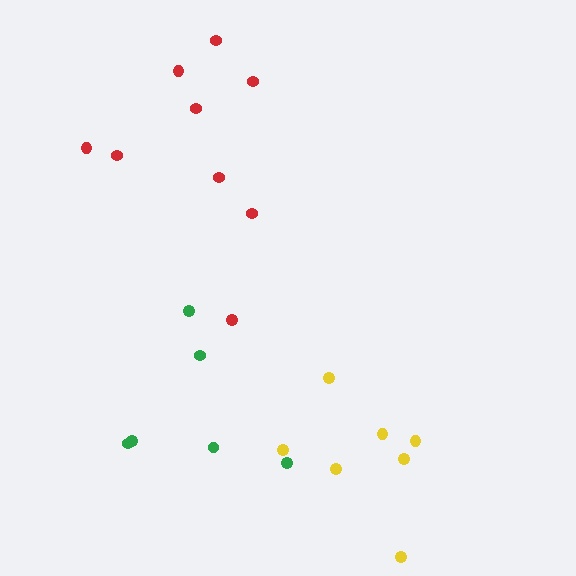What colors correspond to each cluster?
The clusters are colored: red, green, yellow.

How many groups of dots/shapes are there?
There are 3 groups.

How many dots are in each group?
Group 1: 9 dots, Group 2: 6 dots, Group 3: 7 dots (22 total).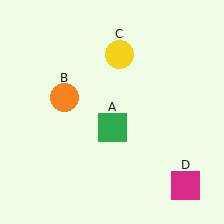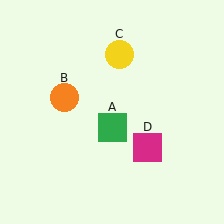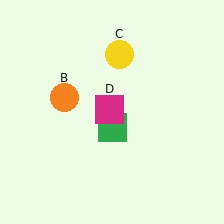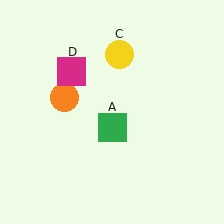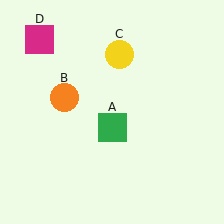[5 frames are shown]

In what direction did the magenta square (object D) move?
The magenta square (object D) moved up and to the left.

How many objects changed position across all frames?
1 object changed position: magenta square (object D).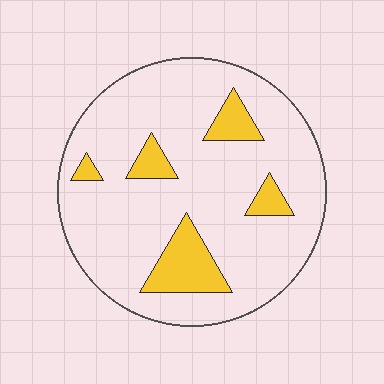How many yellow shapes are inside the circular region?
5.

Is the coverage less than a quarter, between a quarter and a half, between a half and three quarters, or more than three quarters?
Less than a quarter.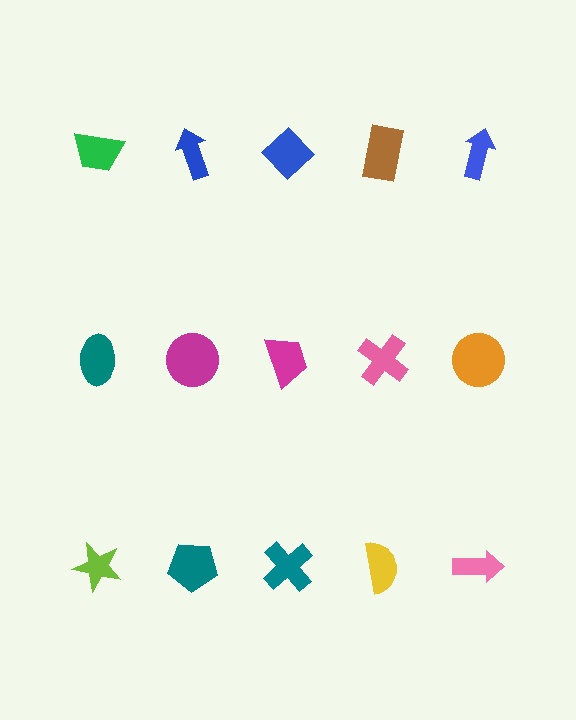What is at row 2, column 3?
A magenta trapezoid.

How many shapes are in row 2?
5 shapes.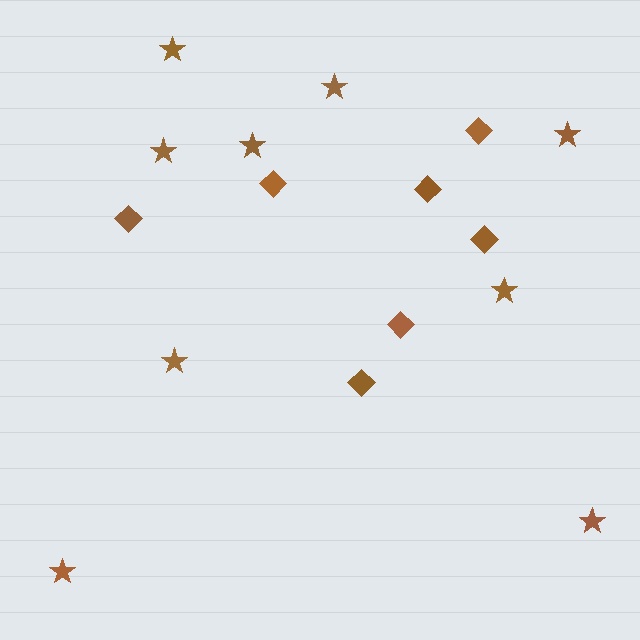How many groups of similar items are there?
There are 2 groups: one group of diamonds (7) and one group of stars (9).